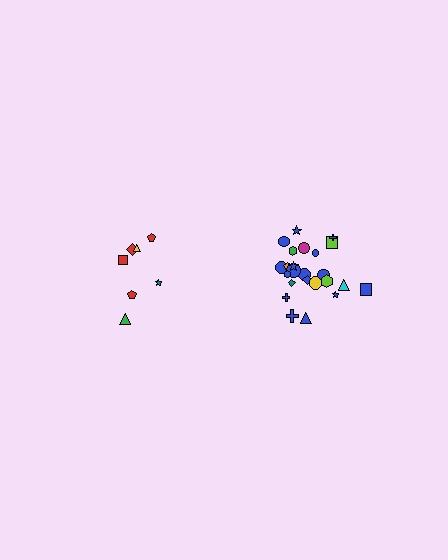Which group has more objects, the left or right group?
The right group.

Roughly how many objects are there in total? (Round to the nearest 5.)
Roughly 30 objects in total.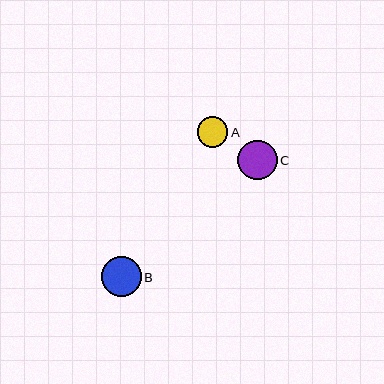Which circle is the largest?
Circle B is the largest with a size of approximately 40 pixels.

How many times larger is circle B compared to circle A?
Circle B is approximately 1.3 times the size of circle A.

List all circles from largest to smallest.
From largest to smallest: B, C, A.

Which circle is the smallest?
Circle A is the smallest with a size of approximately 31 pixels.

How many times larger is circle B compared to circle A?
Circle B is approximately 1.3 times the size of circle A.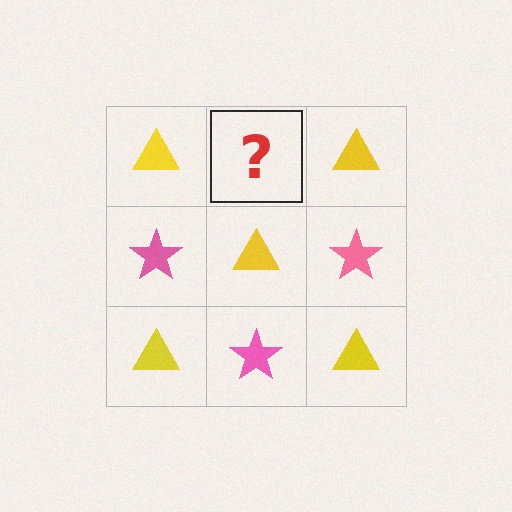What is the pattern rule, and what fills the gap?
The rule is that it alternates yellow triangle and pink star in a checkerboard pattern. The gap should be filled with a pink star.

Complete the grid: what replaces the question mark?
The question mark should be replaced with a pink star.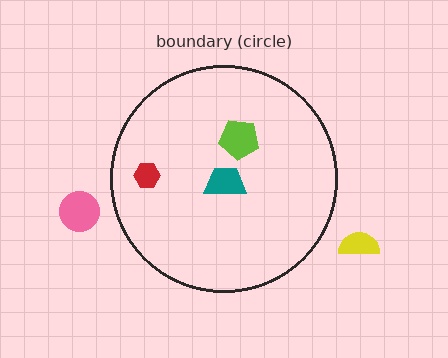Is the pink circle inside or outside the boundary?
Outside.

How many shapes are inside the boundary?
3 inside, 2 outside.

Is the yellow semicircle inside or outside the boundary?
Outside.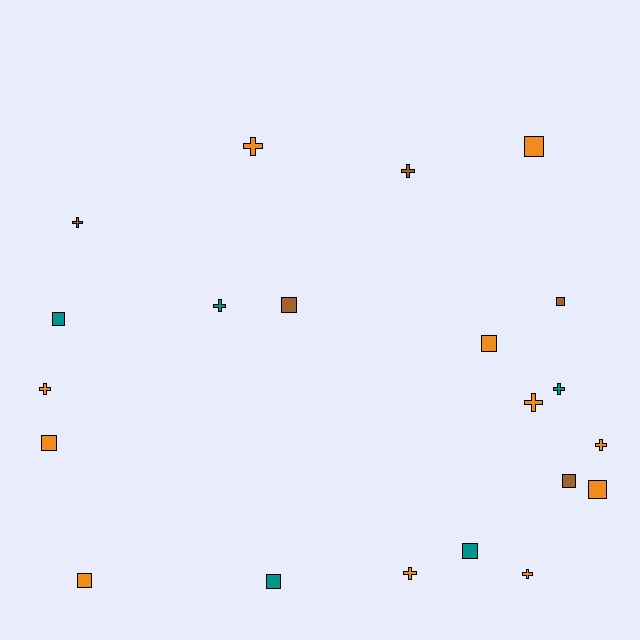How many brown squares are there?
There are 3 brown squares.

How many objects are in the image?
There are 21 objects.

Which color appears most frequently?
Orange, with 11 objects.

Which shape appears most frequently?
Square, with 11 objects.